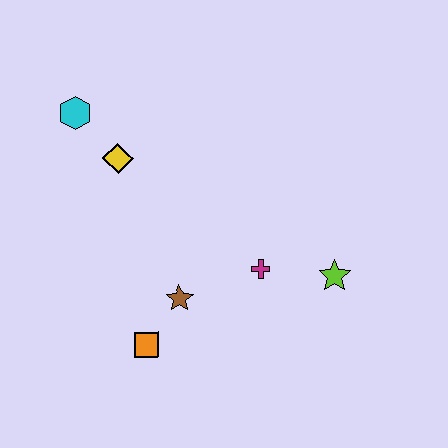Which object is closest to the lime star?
The magenta cross is closest to the lime star.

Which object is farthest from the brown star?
The cyan hexagon is farthest from the brown star.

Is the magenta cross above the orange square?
Yes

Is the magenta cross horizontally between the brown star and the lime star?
Yes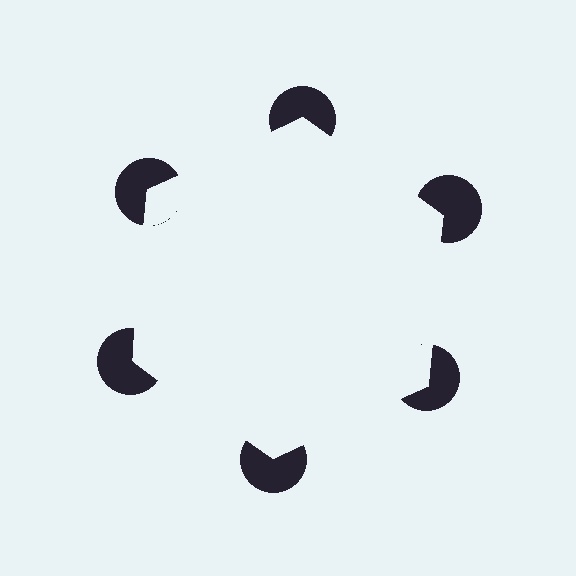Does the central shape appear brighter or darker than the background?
It typically appears slightly brighter than the background, even though no actual brightness change is drawn.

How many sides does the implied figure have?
6 sides.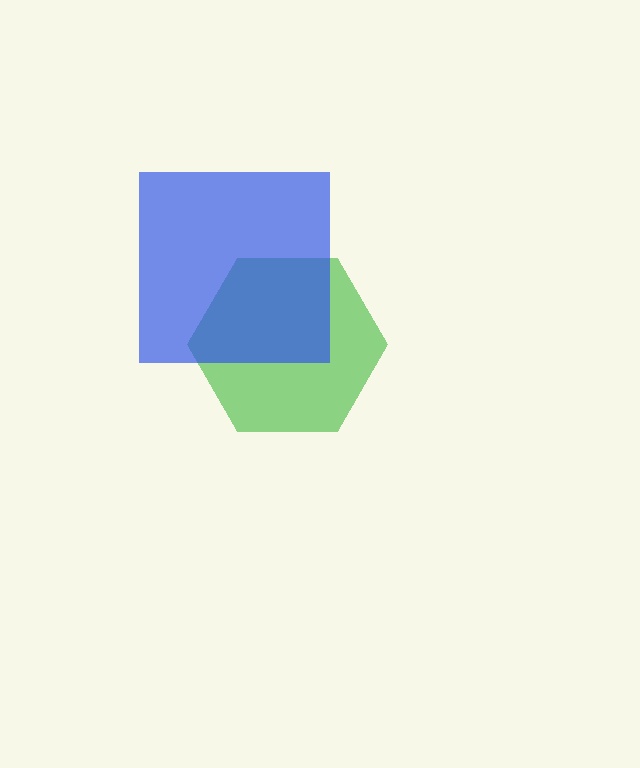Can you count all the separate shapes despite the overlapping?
Yes, there are 2 separate shapes.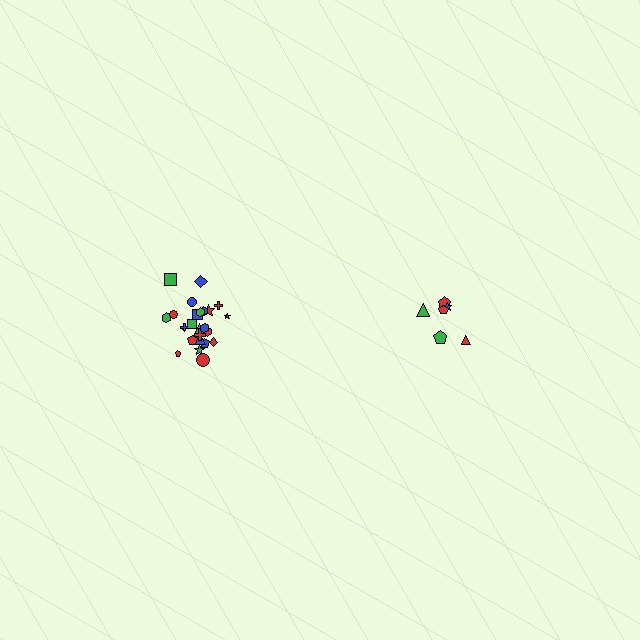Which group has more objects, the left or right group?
The left group.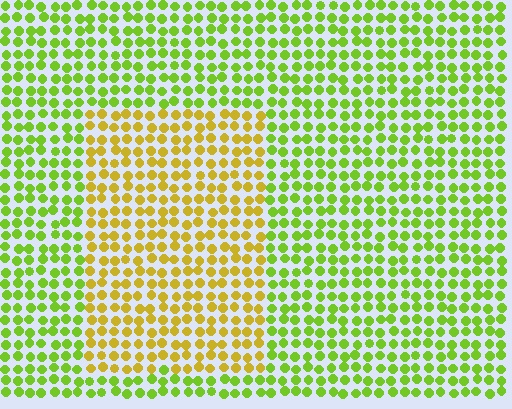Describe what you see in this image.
The image is filled with small lime elements in a uniform arrangement. A rectangle-shaped region is visible where the elements are tinted to a slightly different hue, forming a subtle color boundary.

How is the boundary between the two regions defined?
The boundary is defined purely by a slight shift in hue (about 40 degrees). Spacing, size, and orientation are identical on both sides.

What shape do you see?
I see a rectangle.